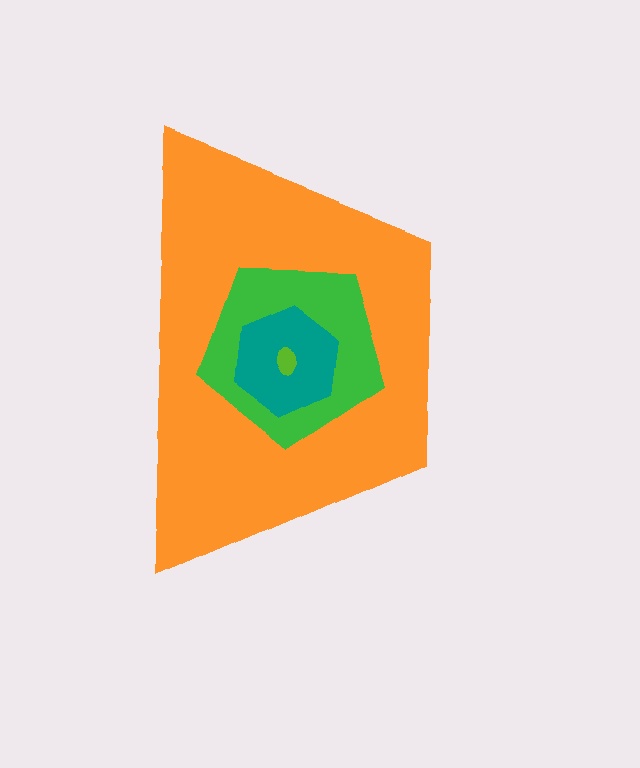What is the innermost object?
The lime ellipse.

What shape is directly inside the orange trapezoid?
The green pentagon.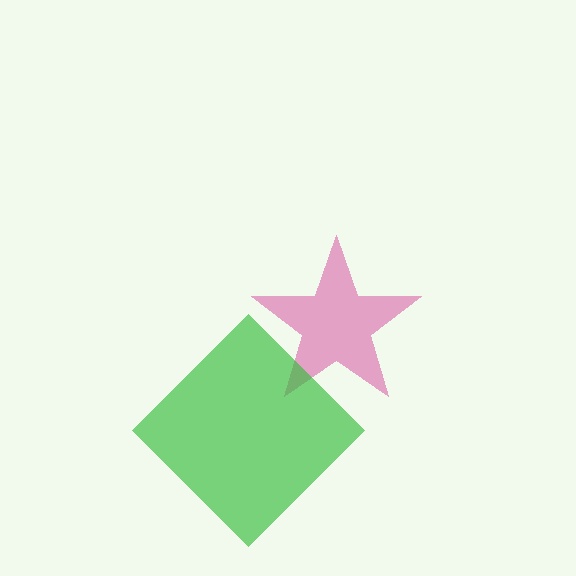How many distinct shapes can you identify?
There are 2 distinct shapes: a magenta star, a green diamond.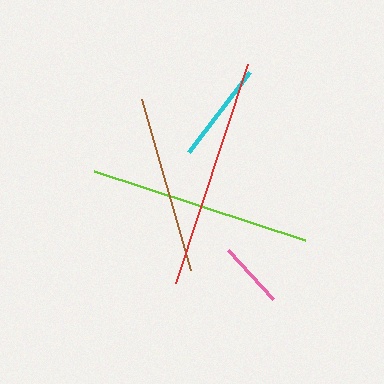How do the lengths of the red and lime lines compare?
The red and lime lines are approximately the same length.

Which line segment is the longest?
The red line is the longest at approximately 231 pixels.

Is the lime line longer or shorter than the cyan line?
The lime line is longer than the cyan line.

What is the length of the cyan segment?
The cyan segment is approximately 101 pixels long.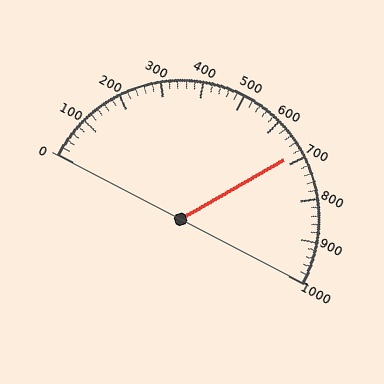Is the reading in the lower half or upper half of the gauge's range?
The reading is in the upper half of the range (0 to 1000).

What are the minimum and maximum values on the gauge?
The gauge ranges from 0 to 1000.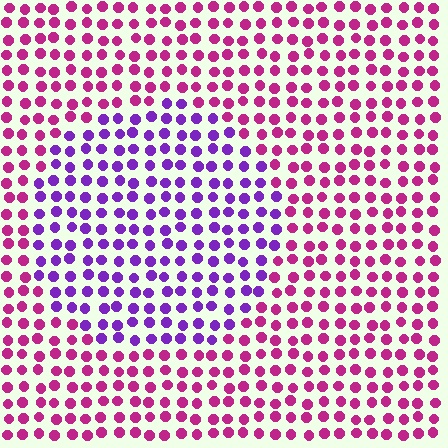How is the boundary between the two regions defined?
The boundary is defined purely by a slight shift in hue (about 47 degrees). Spacing, size, and orientation are identical on both sides.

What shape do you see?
I see a circle.